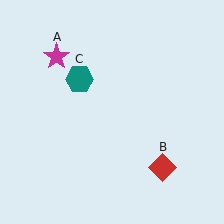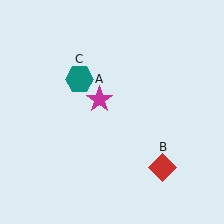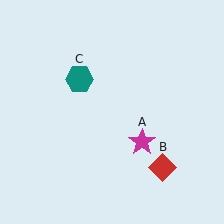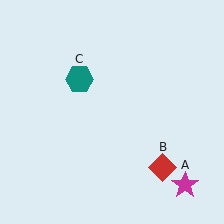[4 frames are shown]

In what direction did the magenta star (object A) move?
The magenta star (object A) moved down and to the right.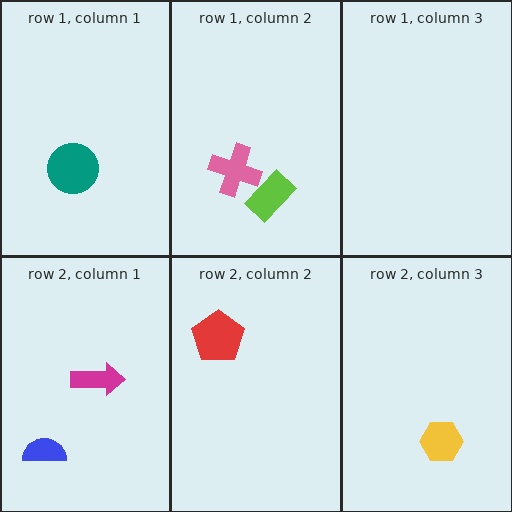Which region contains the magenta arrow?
The row 2, column 1 region.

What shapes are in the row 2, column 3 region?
The yellow hexagon.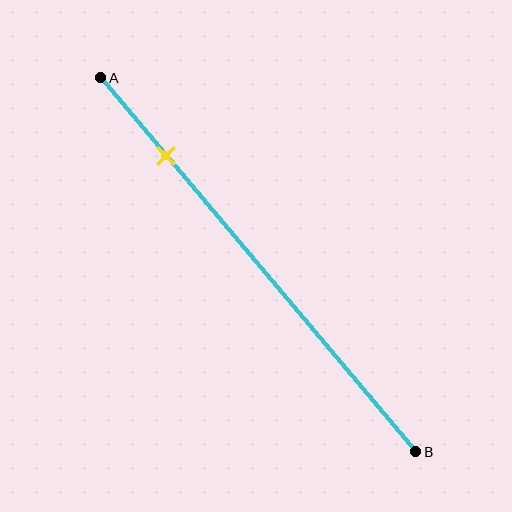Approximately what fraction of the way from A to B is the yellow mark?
The yellow mark is approximately 20% of the way from A to B.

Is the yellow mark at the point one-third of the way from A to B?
No, the mark is at about 20% from A, not at the 33% one-third point.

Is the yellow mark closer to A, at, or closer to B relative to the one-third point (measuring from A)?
The yellow mark is closer to point A than the one-third point of segment AB.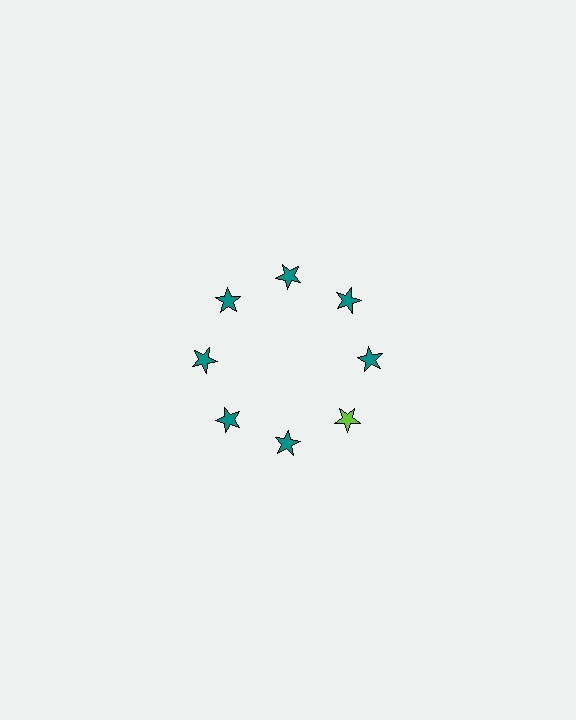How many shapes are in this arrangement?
There are 8 shapes arranged in a ring pattern.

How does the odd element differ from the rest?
It has a different color: lime instead of teal.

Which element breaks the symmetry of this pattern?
The lime star at roughly the 4 o'clock position breaks the symmetry. All other shapes are teal stars.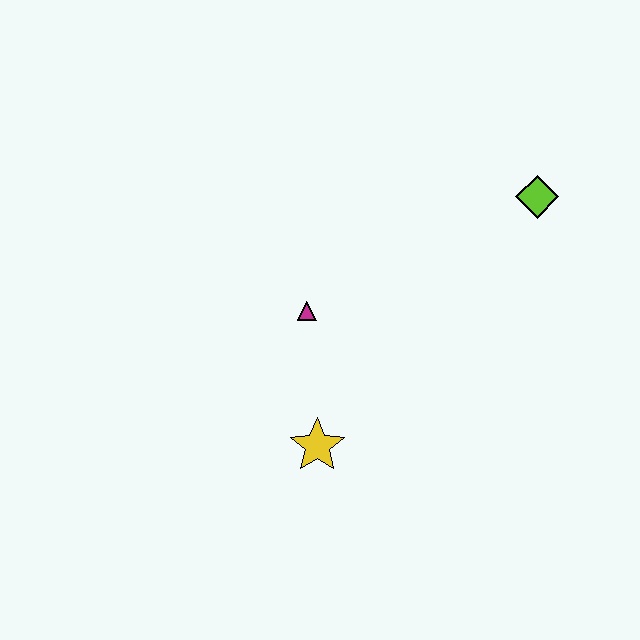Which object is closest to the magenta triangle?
The yellow star is closest to the magenta triangle.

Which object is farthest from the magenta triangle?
The lime diamond is farthest from the magenta triangle.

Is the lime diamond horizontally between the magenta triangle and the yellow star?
No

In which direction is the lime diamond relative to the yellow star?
The lime diamond is above the yellow star.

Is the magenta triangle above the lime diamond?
No